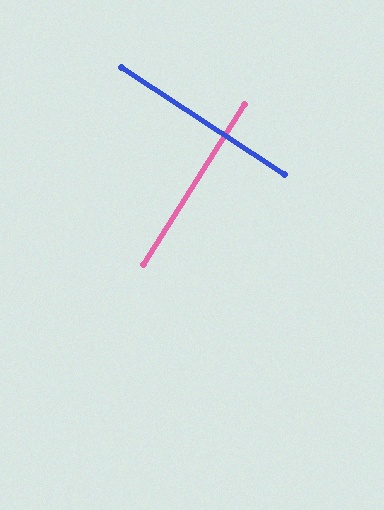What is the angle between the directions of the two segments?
Approximately 89 degrees.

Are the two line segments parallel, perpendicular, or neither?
Perpendicular — they meet at approximately 89°.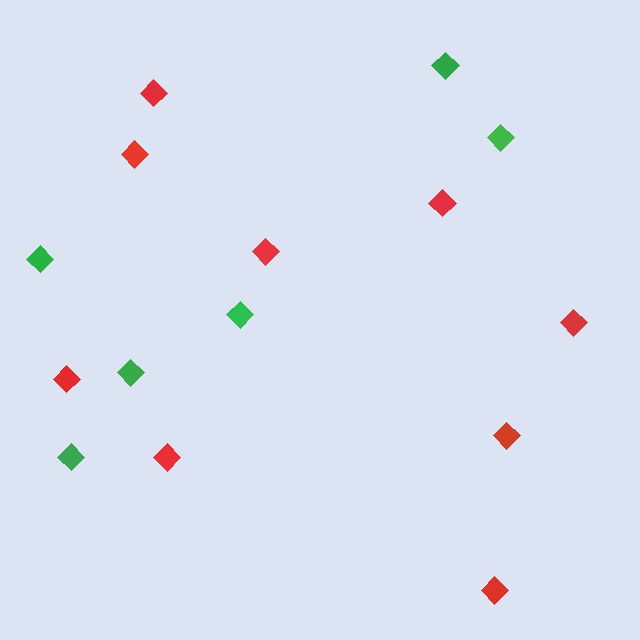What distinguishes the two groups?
There are 2 groups: one group of red diamonds (9) and one group of green diamonds (6).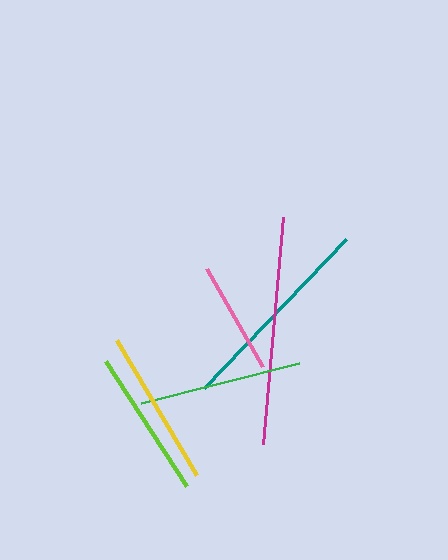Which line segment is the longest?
The magenta line is the longest at approximately 229 pixels.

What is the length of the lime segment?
The lime segment is approximately 149 pixels long.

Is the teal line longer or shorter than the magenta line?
The magenta line is longer than the teal line.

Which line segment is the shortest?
The pink line is the shortest at approximately 113 pixels.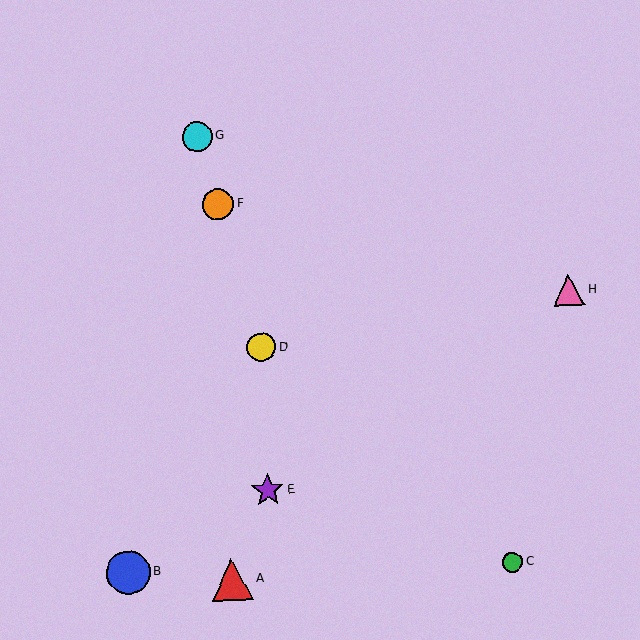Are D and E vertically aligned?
Yes, both are at x≈261.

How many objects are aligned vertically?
2 objects (D, E) are aligned vertically.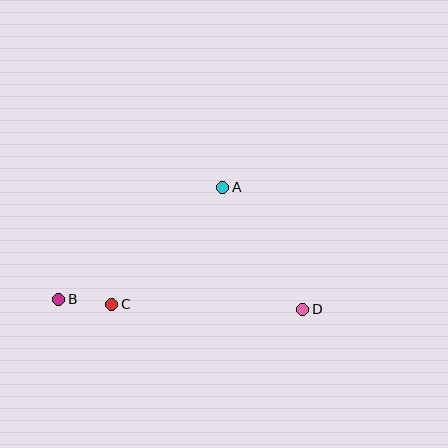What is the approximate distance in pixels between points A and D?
The distance between A and D is approximately 146 pixels.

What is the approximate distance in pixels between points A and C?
The distance between A and C is approximately 161 pixels.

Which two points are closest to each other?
Points B and C are closest to each other.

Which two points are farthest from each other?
Points B and D are farthest from each other.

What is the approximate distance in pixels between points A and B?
The distance between A and B is approximately 198 pixels.